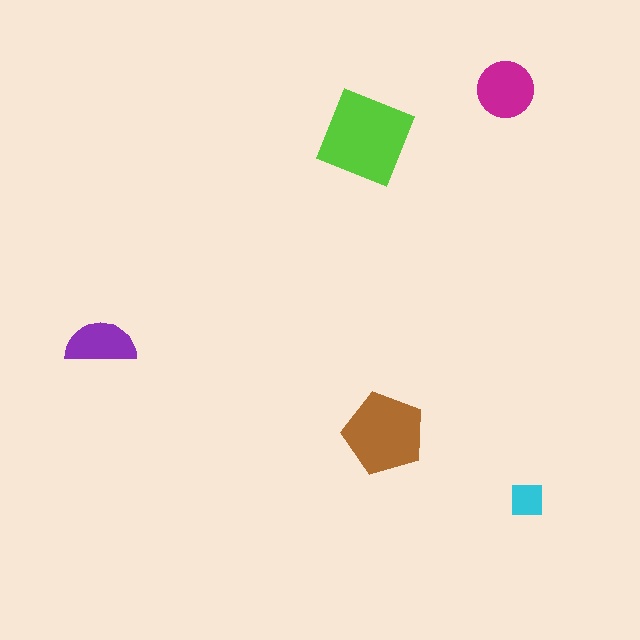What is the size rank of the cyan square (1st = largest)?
5th.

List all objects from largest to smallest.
The lime diamond, the brown pentagon, the magenta circle, the purple semicircle, the cyan square.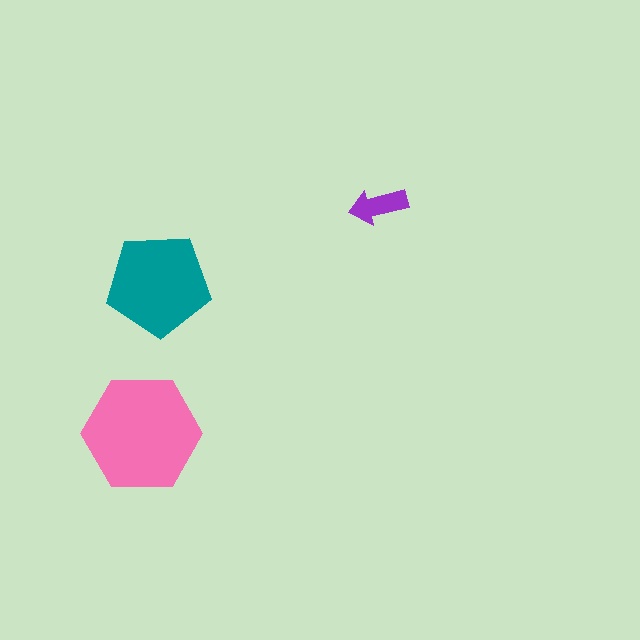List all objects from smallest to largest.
The purple arrow, the teal pentagon, the pink hexagon.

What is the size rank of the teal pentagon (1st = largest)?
2nd.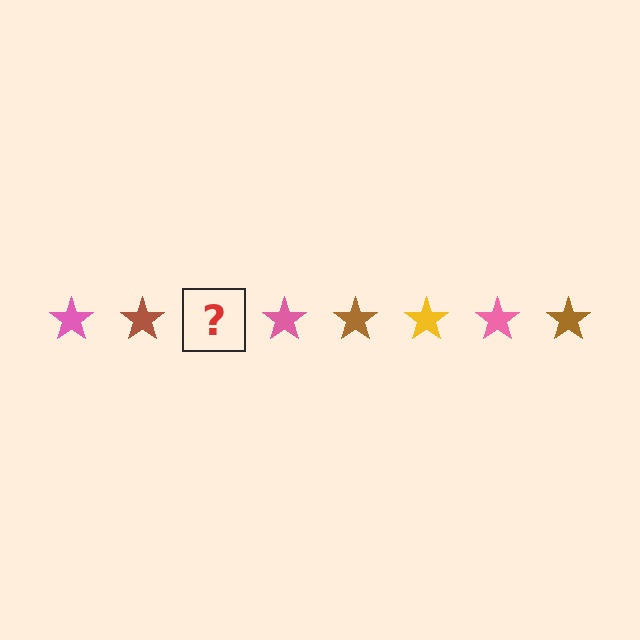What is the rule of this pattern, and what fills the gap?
The rule is that the pattern cycles through pink, brown, yellow stars. The gap should be filled with a yellow star.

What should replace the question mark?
The question mark should be replaced with a yellow star.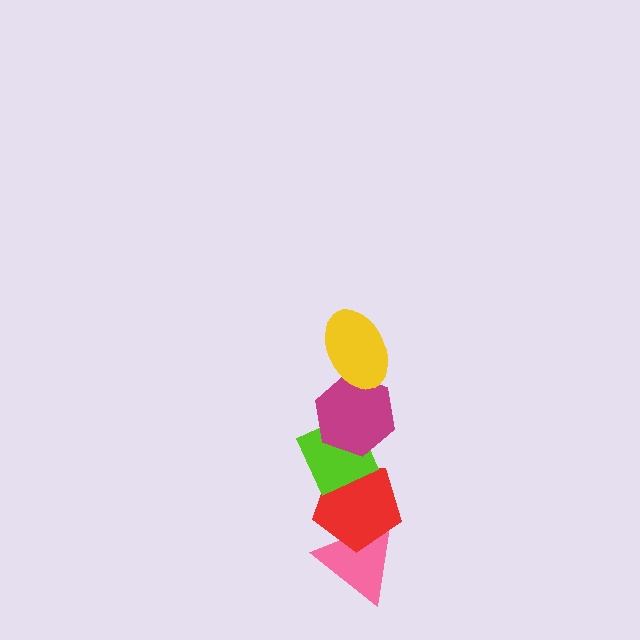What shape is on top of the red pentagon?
The lime diamond is on top of the red pentagon.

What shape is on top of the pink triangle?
The red pentagon is on top of the pink triangle.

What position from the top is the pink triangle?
The pink triangle is 5th from the top.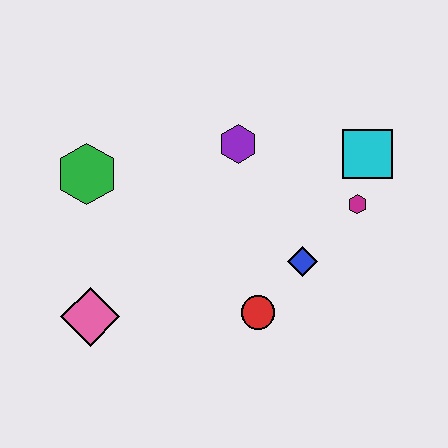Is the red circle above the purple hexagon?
No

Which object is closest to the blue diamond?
The red circle is closest to the blue diamond.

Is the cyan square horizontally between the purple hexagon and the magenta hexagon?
No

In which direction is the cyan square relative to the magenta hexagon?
The cyan square is above the magenta hexagon.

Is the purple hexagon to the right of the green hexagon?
Yes